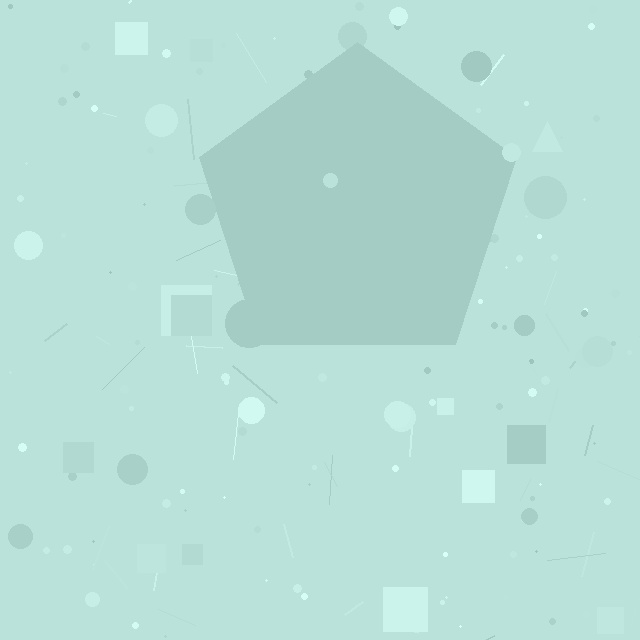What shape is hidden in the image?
A pentagon is hidden in the image.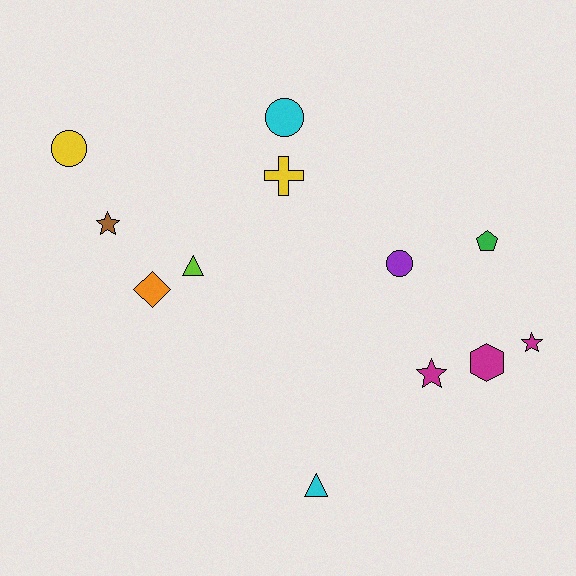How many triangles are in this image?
There are 2 triangles.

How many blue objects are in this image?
There are no blue objects.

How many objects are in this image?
There are 12 objects.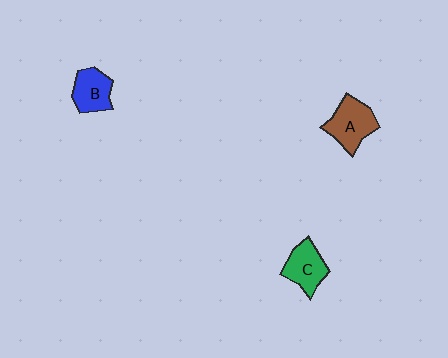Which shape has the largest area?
Shape A (brown).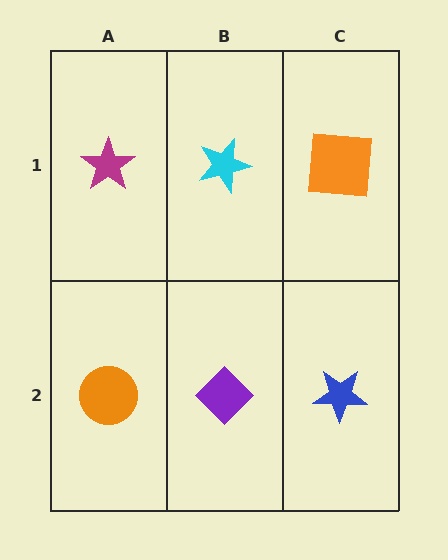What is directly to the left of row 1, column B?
A magenta star.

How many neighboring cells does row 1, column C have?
2.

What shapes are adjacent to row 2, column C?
An orange square (row 1, column C), a purple diamond (row 2, column B).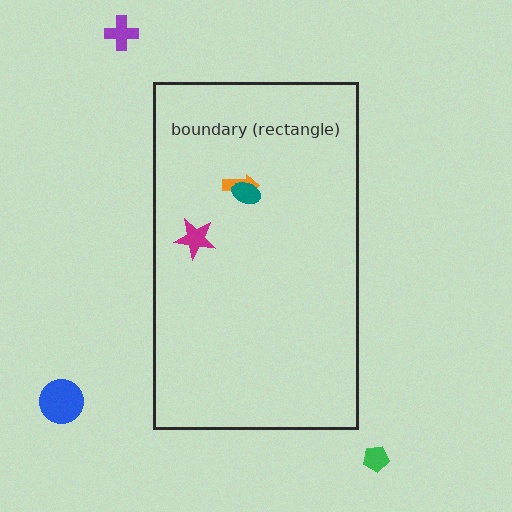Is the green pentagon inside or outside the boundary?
Outside.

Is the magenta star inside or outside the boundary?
Inside.